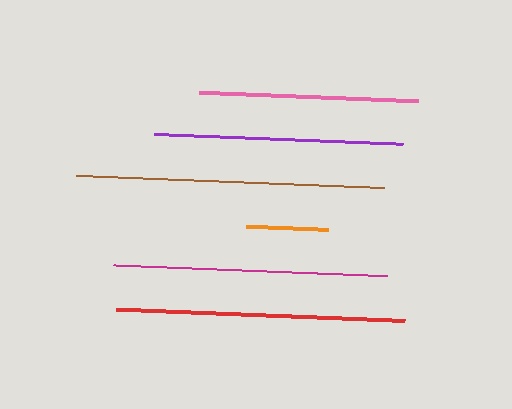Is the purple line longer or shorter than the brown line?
The brown line is longer than the purple line.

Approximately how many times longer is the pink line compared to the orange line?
The pink line is approximately 2.7 times the length of the orange line.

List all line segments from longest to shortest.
From longest to shortest: brown, red, magenta, purple, pink, orange.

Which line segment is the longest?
The brown line is the longest at approximately 308 pixels.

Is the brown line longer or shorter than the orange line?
The brown line is longer than the orange line.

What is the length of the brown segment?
The brown segment is approximately 308 pixels long.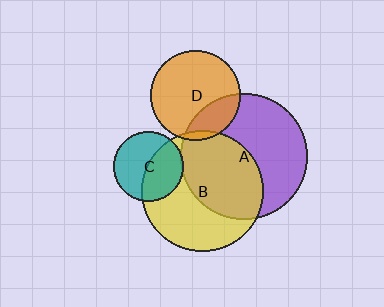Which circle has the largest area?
Circle A (purple).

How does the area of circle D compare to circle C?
Approximately 1.6 times.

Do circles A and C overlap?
Yes.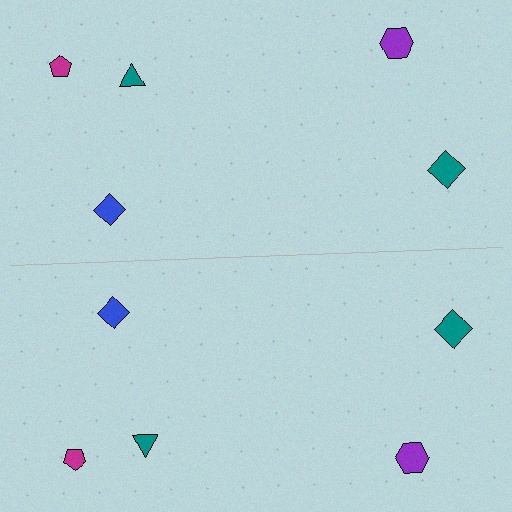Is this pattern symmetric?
Yes, this pattern has bilateral (reflection) symmetry.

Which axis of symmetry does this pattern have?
The pattern has a horizontal axis of symmetry running through the center of the image.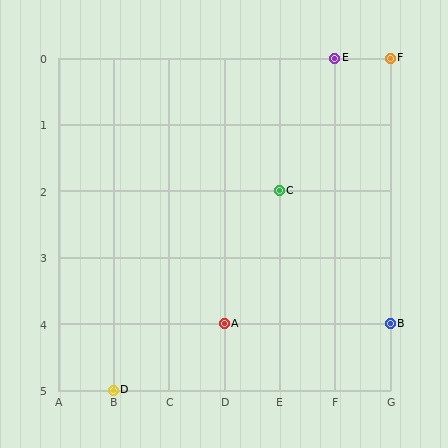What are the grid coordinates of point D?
Point D is at grid coordinates (B, 5).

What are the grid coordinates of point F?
Point F is at grid coordinates (G, 0).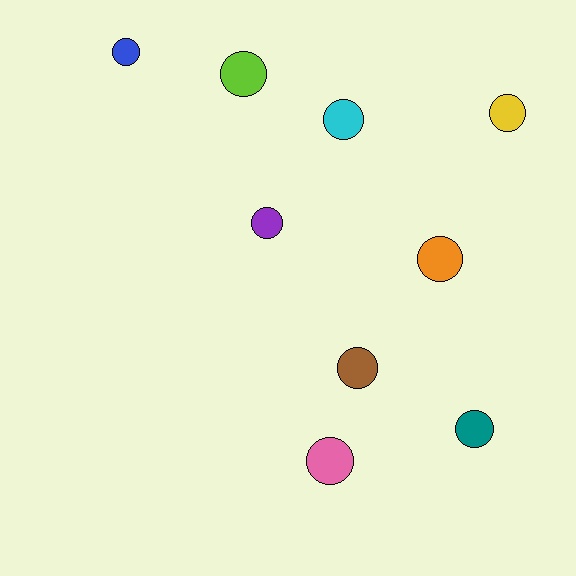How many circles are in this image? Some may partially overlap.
There are 9 circles.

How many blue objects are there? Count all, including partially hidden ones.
There is 1 blue object.